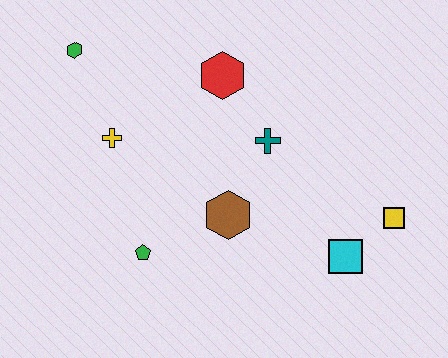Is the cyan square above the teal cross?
No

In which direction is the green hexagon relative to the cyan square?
The green hexagon is to the left of the cyan square.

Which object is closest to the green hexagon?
The yellow cross is closest to the green hexagon.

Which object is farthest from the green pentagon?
The yellow square is farthest from the green pentagon.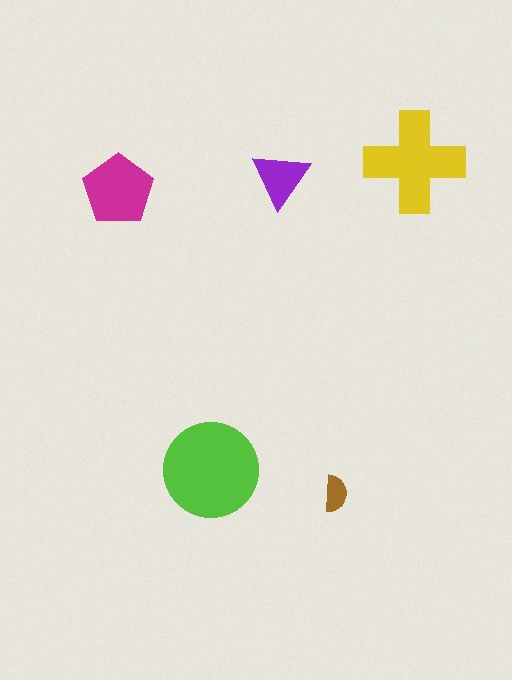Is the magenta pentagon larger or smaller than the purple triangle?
Larger.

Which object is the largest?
The lime circle.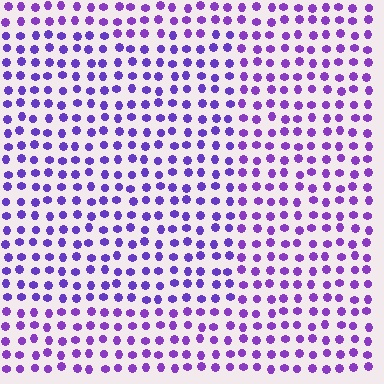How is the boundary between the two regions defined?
The boundary is defined purely by a slight shift in hue (about 16 degrees). Spacing, size, and orientation are identical on both sides.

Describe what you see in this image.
The image is filled with small purple elements in a uniform arrangement. A rectangle-shaped region is visible where the elements are tinted to a slightly different hue, forming a subtle color boundary.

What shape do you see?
I see a rectangle.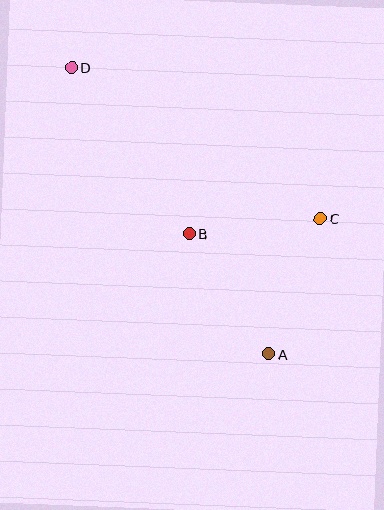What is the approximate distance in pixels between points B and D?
The distance between B and D is approximately 203 pixels.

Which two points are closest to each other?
Points B and C are closest to each other.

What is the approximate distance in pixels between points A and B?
The distance between A and B is approximately 145 pixels.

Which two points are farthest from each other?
Points A and D are farthest from each other.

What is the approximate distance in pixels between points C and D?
The distance between C and D is approximately 291 pixels.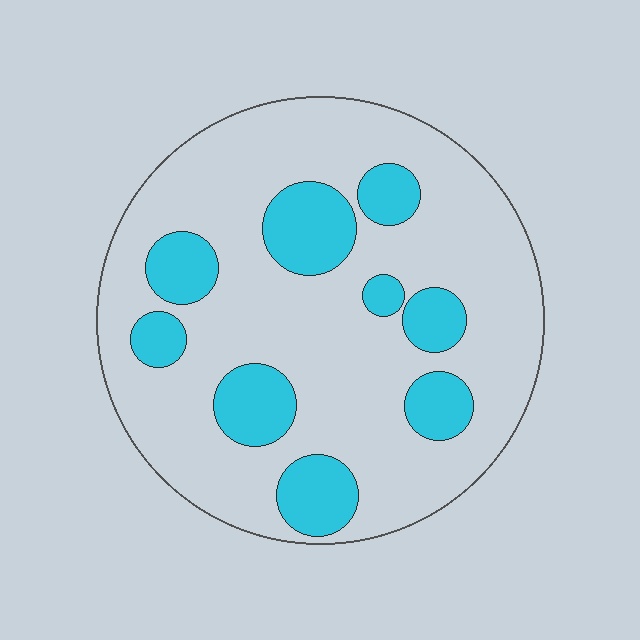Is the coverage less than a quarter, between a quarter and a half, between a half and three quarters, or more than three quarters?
Less than a quarter.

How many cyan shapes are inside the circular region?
9.